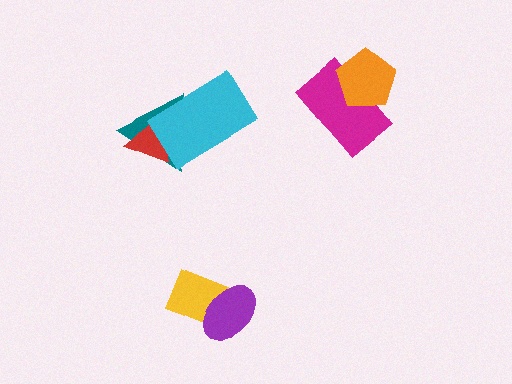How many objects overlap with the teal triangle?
2 objects overlap with the teal triangle.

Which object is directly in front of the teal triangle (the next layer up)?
The red triangle is directly in front of the teal triangle.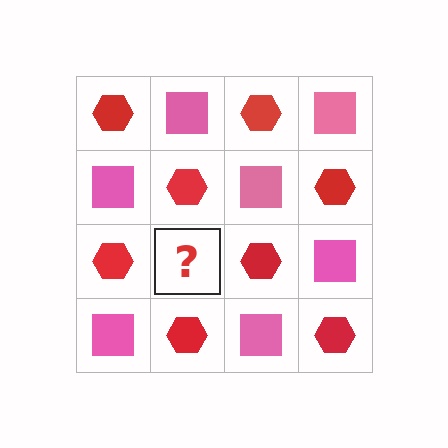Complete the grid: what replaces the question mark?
The question mark should be replaced with a pink square.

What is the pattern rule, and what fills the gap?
The rule is that it alternates red hexagon and pink square in a checkerboard pattern. The gap should be filled with a pink square.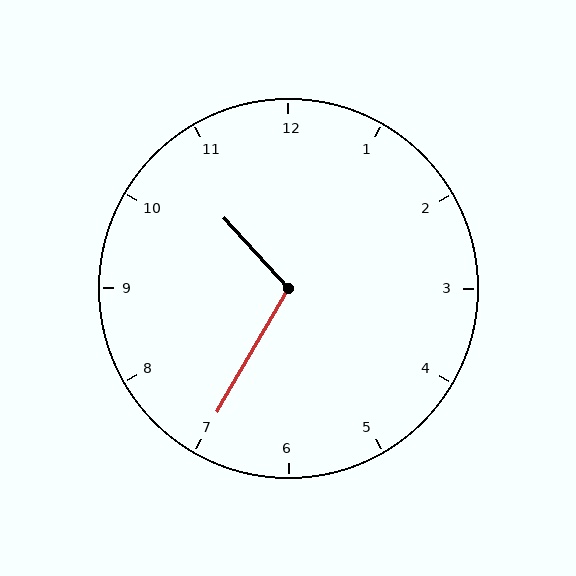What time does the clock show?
10:35.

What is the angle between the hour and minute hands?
Approximately 108 degrees.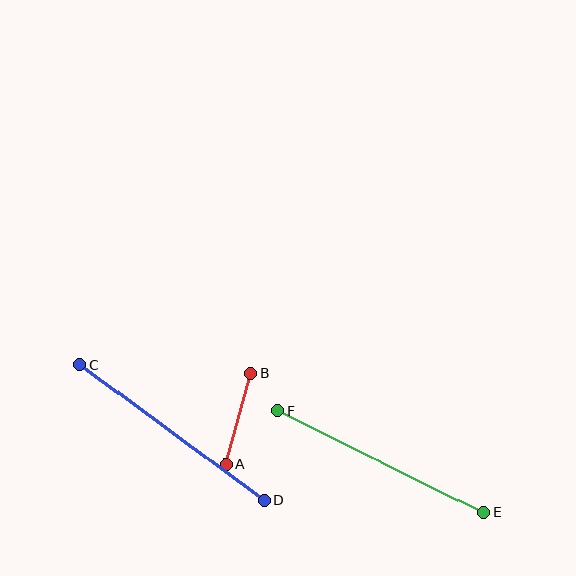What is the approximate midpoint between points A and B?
The midpoint is at approximately (238, 419) pixels.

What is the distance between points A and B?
The distance is approximately 95 pixels.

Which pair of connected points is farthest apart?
Points E and F are farthest apart.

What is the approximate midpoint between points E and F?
The midpoint is at approximately (381, 462) pixels.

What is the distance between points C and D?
The distance is approximately 228 pixels.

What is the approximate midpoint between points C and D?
The midpoint is at approximately (172, 432) pixels.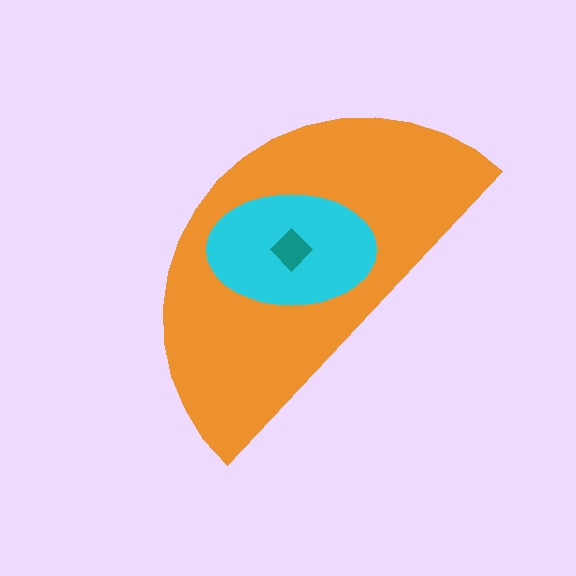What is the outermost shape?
The orange semicircle.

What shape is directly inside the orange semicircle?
The cyan ellipse.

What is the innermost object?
The teal diamond.